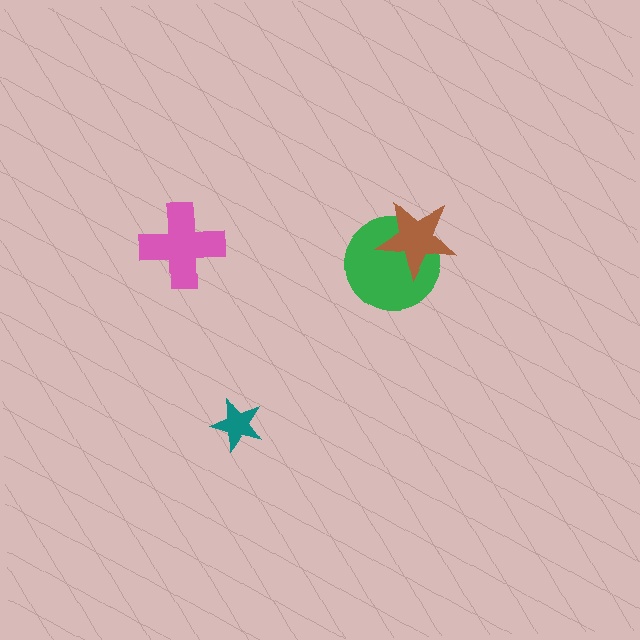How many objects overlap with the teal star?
0 objects overlap with the teal star.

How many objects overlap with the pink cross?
0 objects overlap with the pink cross.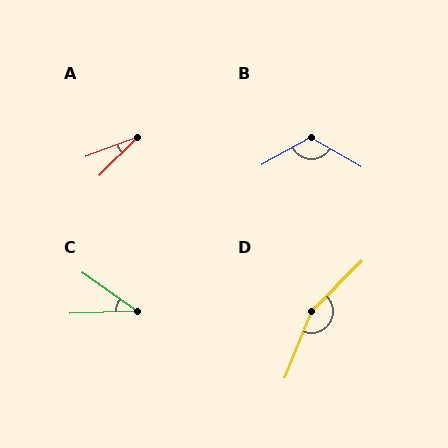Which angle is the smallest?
A, at approximately 24 degrees.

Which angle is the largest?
D, at approximately 157 degrees.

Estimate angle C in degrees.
Approximately 37 degrees.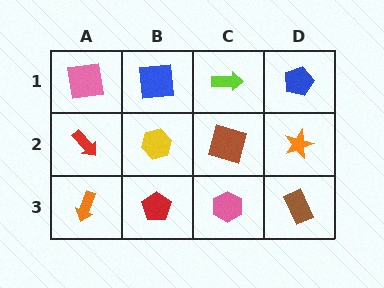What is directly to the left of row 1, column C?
A blue square.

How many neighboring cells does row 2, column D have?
3.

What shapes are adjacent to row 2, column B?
A blue square (row 1, column B), a red pentagon (row 3, column B), a red arrow (row 2, column A), a brown square (row 2, column C).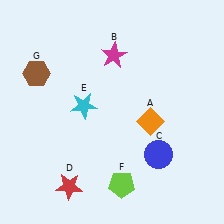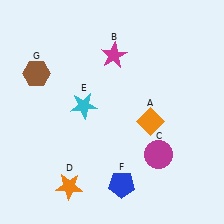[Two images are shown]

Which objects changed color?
C changed from blue to magenta. D changed from red to orange. F changed from lime to blue.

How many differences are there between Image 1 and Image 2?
There are 3 differences between the two images.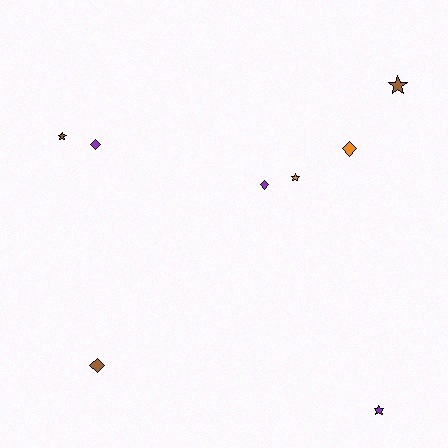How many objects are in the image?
There are 8 objects.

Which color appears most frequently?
Purple, with 3 objects.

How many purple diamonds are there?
There are 2 purple diamonds.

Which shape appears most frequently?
Diamond, with 4 objects.